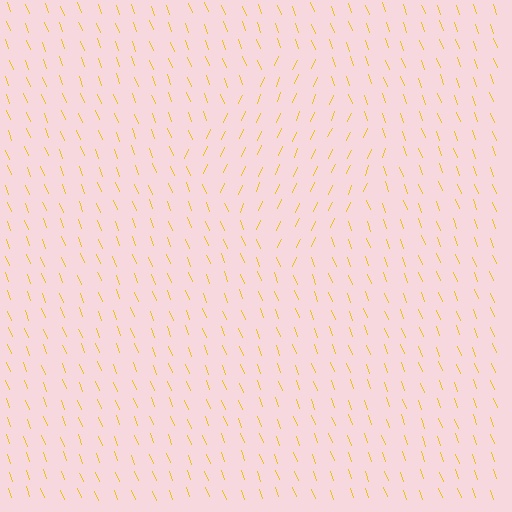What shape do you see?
I see a diamond.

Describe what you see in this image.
The image is filled with small yellow line segments. A diamond region in the image has lines oriented differently from the surrounding lines, creating a visible texture boundary.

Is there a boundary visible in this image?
Yes, there is a texture boundary formed by a change in line orientation.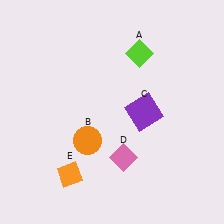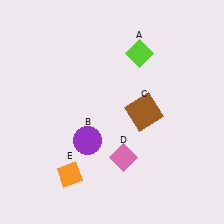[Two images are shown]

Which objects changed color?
B changed from orange to purple. C changed from purple to brown.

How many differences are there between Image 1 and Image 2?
There are 2 differences between the two images.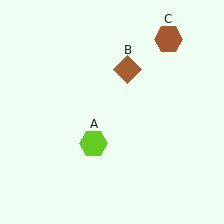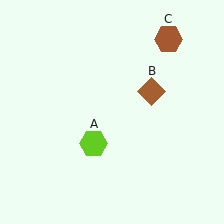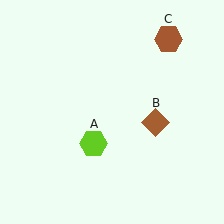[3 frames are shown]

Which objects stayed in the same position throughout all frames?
Lime hexagon (object A) and brown hexagon (object C) remained stationary.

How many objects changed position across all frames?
1 object changed position: brown diamond (object B).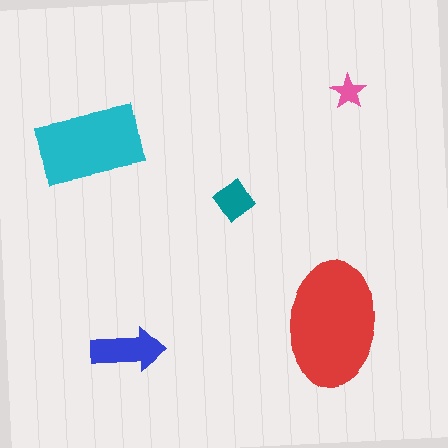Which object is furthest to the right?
The pink star is rightmost.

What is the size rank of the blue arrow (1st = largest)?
3rd.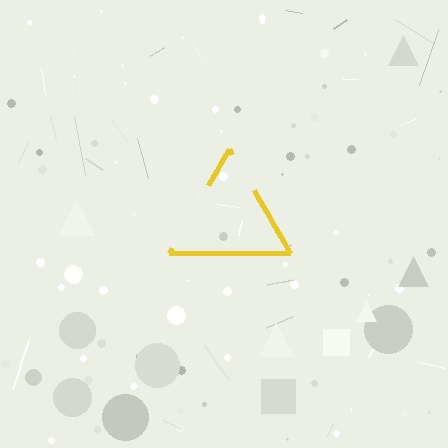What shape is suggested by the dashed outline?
The dashed outline suggests a triangle.